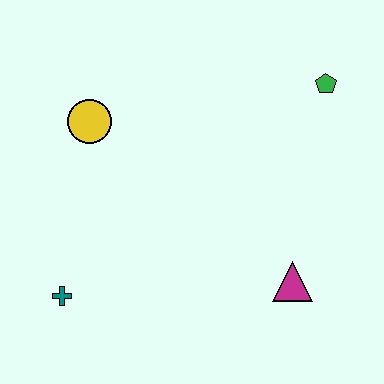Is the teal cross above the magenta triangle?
No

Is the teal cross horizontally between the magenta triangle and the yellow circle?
No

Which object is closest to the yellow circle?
The teal cross is closest to the yellow circle.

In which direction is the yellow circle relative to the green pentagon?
The yellow circle is to the left of the green pentagon.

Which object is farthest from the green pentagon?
The teal cross is farthest from the green pentagon.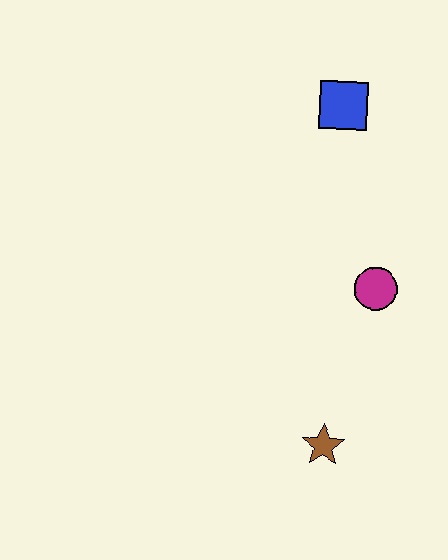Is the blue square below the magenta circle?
No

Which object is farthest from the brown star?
The blue square is farthest from the brown star.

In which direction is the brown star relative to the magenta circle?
The brown star is below the magenta circle.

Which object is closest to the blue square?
The magenta circle is closest to the blue square.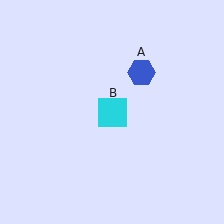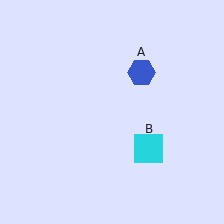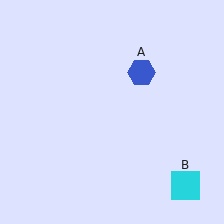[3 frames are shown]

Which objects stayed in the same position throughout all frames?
Blue hexagon (object A) remained stationary.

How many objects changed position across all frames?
1 object changed position: cyan square (object B).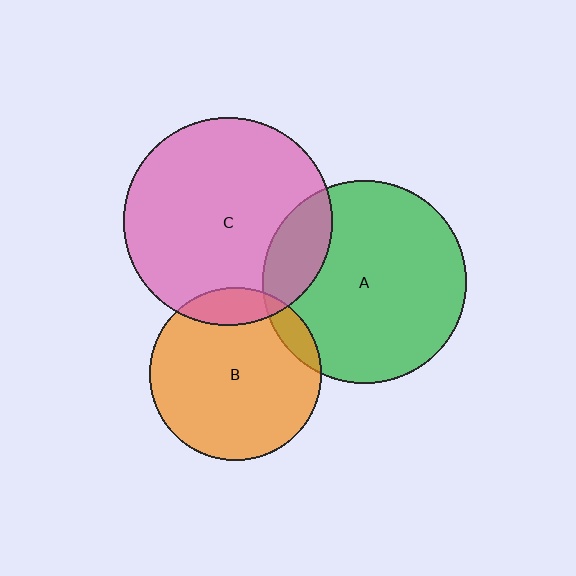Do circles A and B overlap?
Yes.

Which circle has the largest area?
Circle C (pink).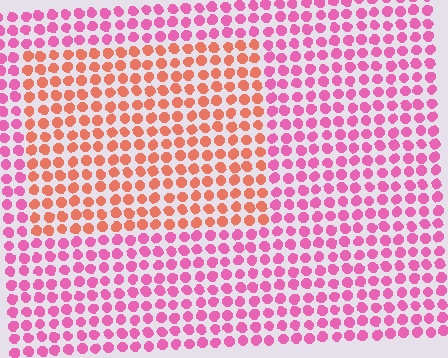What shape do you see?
I see a rectangle.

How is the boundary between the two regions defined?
The boundary is defined purely by a slight shift in hue (about 44 degrees). Spacing, size, and orientation are identical on both sides.